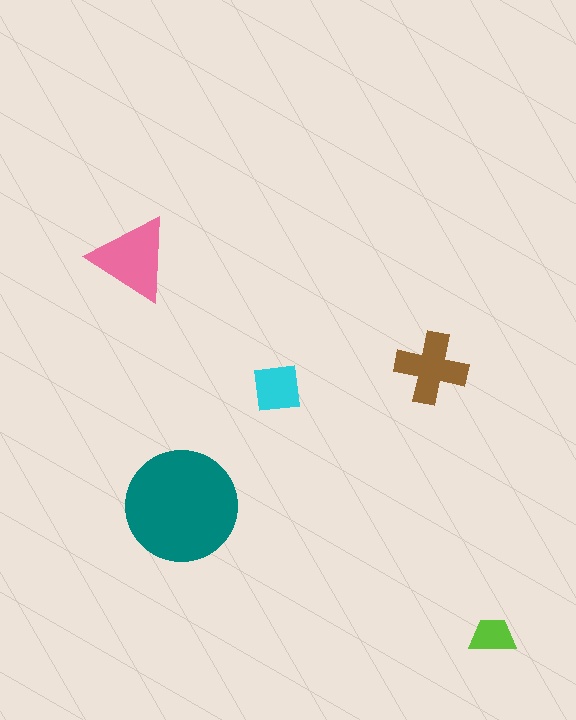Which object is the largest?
The teal circle.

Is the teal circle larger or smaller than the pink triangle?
Larger.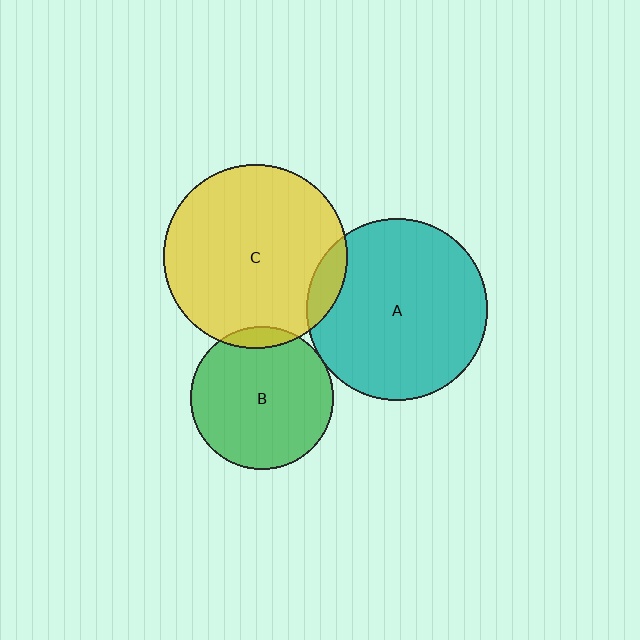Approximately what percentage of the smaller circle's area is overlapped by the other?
Approximately 10%.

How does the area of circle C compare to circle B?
Approximately 1.6 times.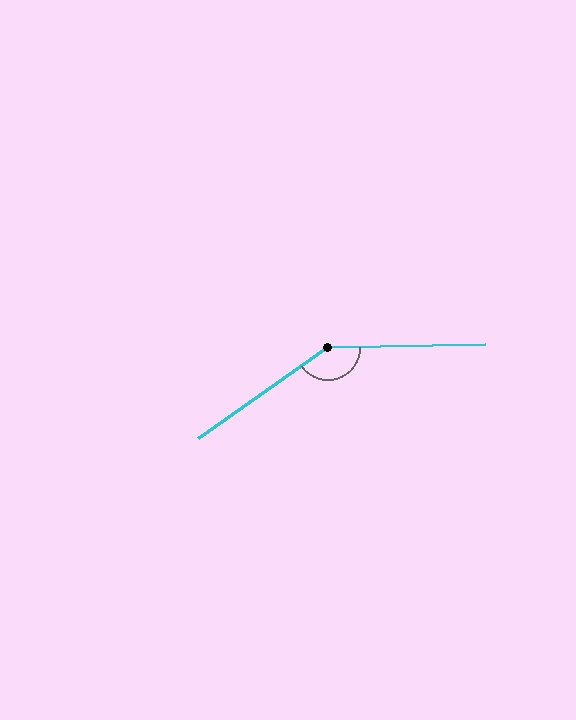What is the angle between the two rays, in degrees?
Approximately 146 degrees.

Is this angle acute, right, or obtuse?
It is obtuse.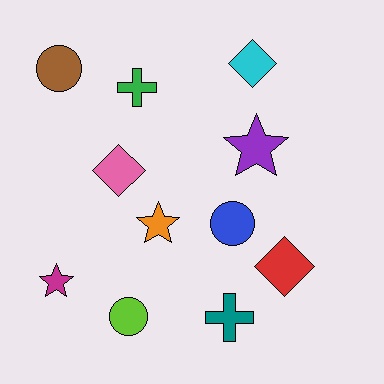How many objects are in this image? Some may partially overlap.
There are 11 objects.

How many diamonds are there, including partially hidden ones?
There are 3 diamonds.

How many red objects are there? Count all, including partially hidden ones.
There is 1 red object.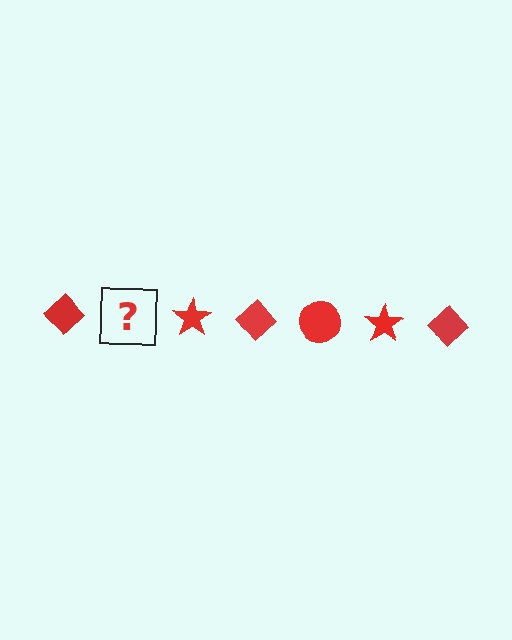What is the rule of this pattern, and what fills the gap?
The rule is that the pattern cycles through diamond, circle, star shapes in red. The gap should be filled with a red circle.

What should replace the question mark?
The question mark should be replaced with a red circle.